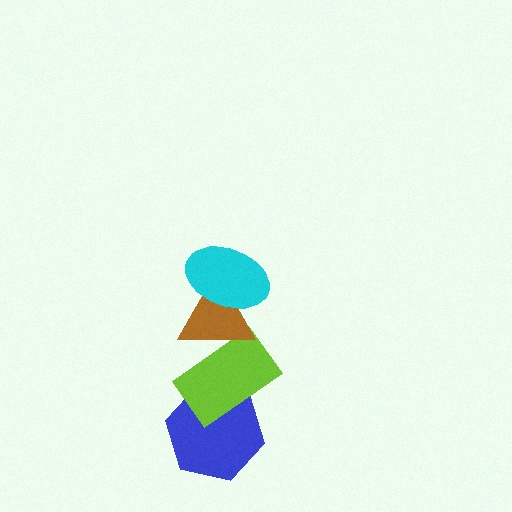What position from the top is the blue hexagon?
The blue hexagon is 4th from the top.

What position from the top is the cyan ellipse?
The cyan ellipse is 1st from the top.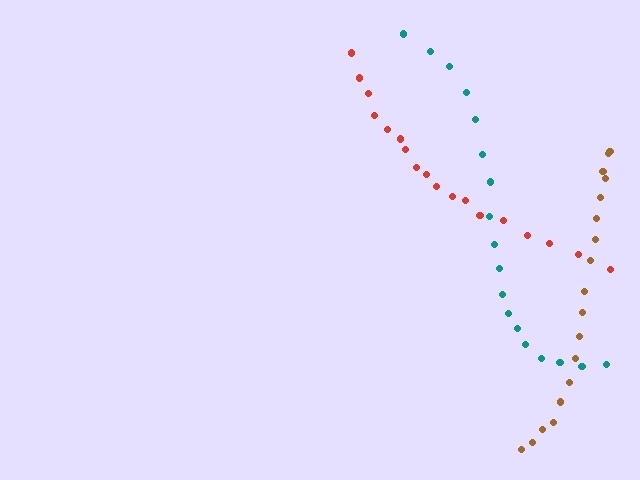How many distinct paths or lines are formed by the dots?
There are 3 distinct paths.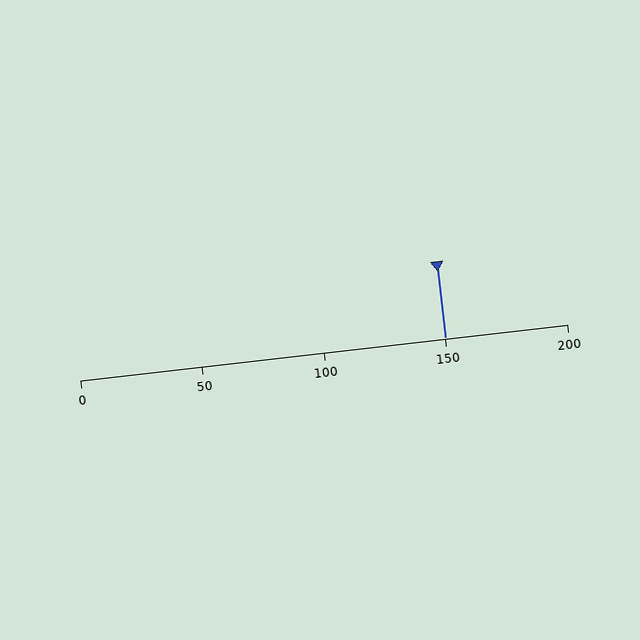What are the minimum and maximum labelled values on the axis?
The axis runs from 0 to 200.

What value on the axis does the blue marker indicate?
The marker indicates approximately 150.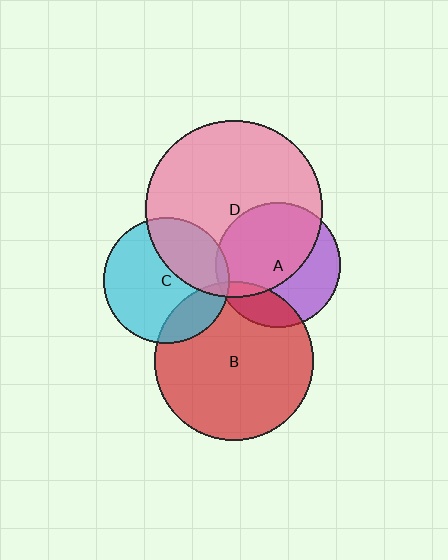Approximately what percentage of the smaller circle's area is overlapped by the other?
Approximately 5%.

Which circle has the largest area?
Circle D (pink).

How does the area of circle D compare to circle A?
Approximately 2.0 times.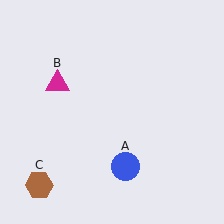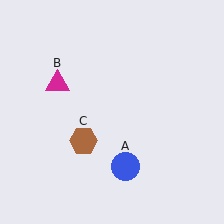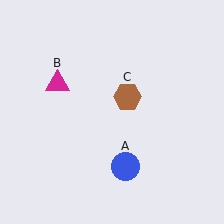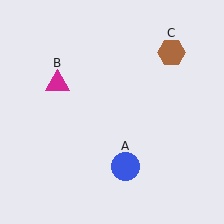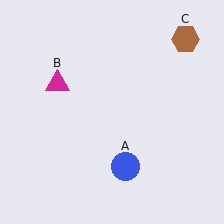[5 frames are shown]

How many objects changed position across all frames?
1 object changed position: brown hexagon (object C).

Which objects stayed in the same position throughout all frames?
Blue circle (object A) and magenta triangle (object B) remained stationary.